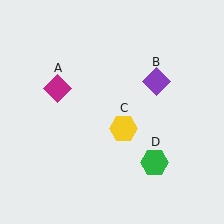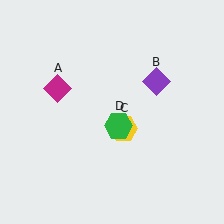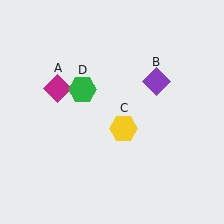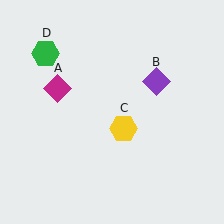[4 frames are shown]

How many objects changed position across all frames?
1 object changed position: green hexagon (object D).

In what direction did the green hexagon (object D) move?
The green hexagon (object D) moved up and to the left.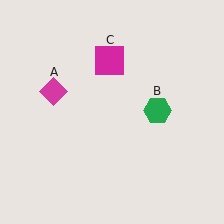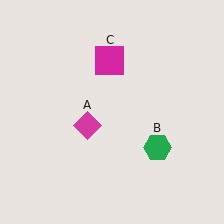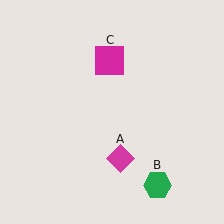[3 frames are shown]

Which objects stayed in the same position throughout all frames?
Magenta square (object C) remained stationary.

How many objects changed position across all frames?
2 objects changed position: magenta diamond (object A), green hexagon (object B).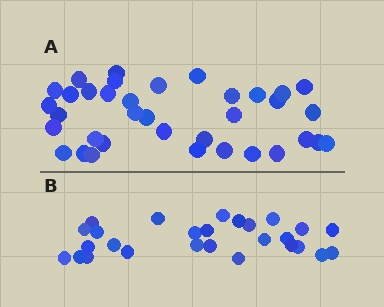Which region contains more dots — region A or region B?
Region A (the top region) has more dots.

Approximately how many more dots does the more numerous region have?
Region A has roughly 8 or so more dots than region B.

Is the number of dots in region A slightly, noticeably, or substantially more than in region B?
Region A has noticeably more, but not dramatically so. The ratio is roughly 1.3 to 1.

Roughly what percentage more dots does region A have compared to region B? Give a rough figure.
About 35% more.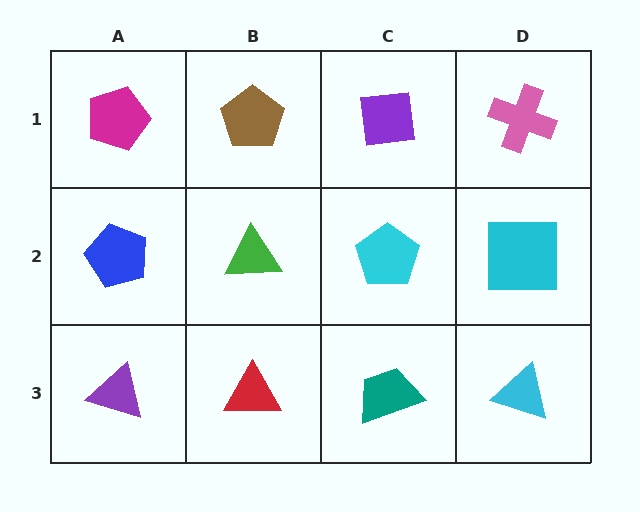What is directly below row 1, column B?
A green triangle.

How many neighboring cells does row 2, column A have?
3.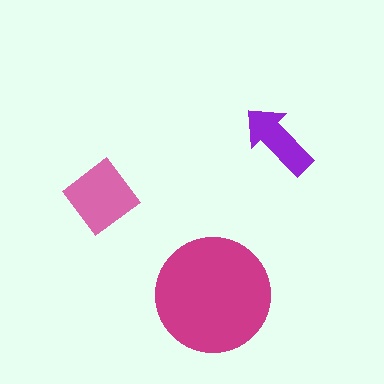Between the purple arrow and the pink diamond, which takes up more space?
The pink diamond.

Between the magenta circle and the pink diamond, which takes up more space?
The magenta circle.